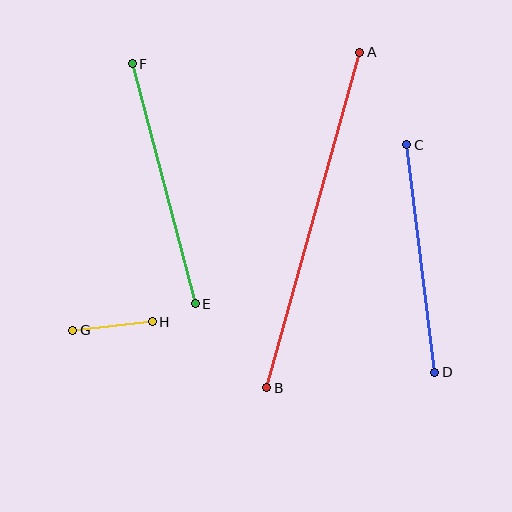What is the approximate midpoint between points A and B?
The midpoint is at approximately (313, 220) pixels.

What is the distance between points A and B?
The distance is approximately 348 pixels.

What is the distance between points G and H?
The distance is approximately 80 pixels.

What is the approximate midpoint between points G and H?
The midpoint is at approximately (112, 326) pixels.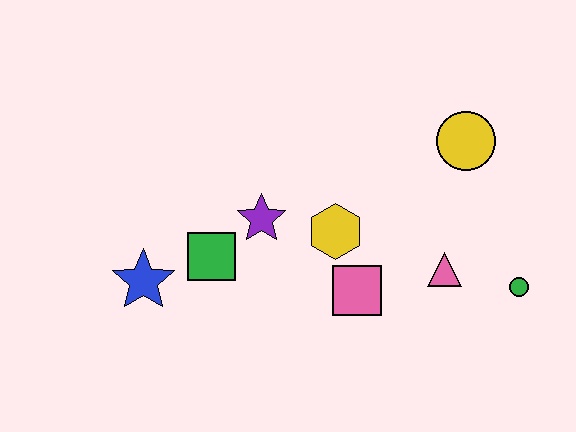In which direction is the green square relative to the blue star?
The green square is to the right of the blue star.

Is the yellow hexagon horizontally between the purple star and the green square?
No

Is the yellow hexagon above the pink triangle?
Yes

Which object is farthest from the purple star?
The green circle is farthest from the purple star.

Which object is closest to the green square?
The purple star is closest to the green square.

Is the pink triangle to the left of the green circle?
Yes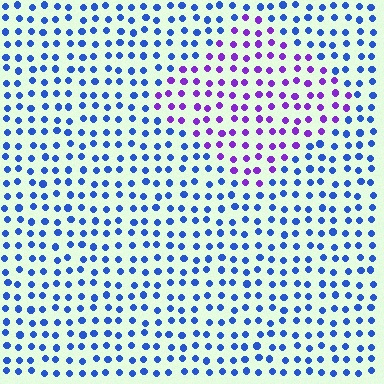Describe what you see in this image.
The image is filled with small blue elements in a uniform arrangement. A diamond-shaped region is visible where the elements are tinted to a slightly different hue, forming a subtle color boundary.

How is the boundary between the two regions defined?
The boundary is defined purely by a slight shift in hue (about 52 degrees). Spacing, size, and orientation are identical on both sides.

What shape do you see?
I see a diamond.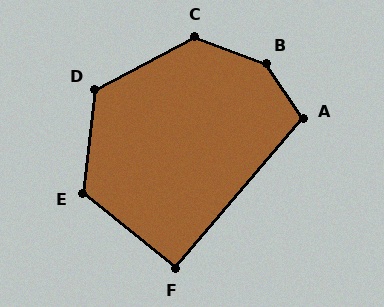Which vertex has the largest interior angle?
B, at approximately 144 degrees.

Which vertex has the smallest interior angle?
F, at approximately 91 degrees.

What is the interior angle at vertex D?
Approximately 124 degrees (obtuse).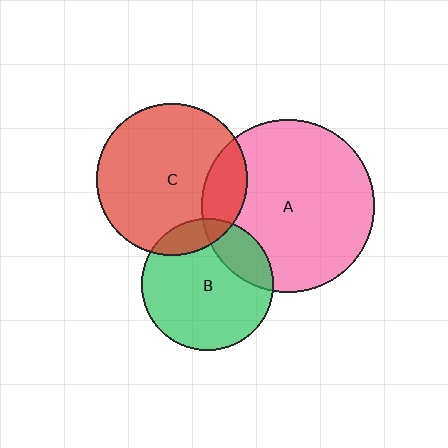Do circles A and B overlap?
Yes.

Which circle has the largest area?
Circle A (pink).